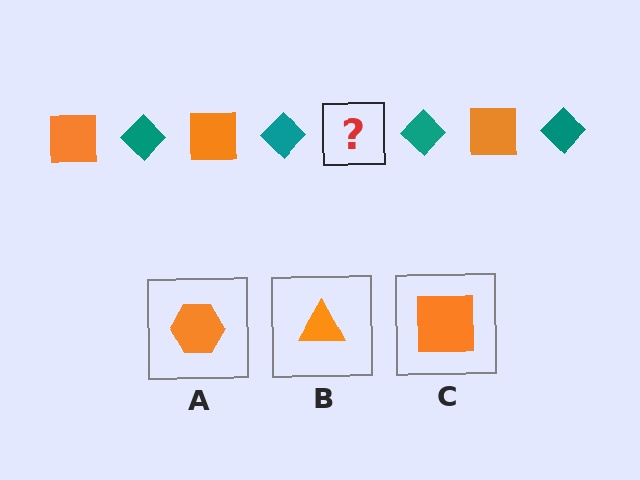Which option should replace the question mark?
Option C.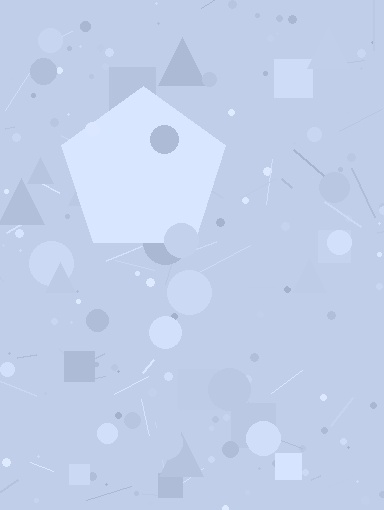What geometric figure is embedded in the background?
A pentagon is embedded in the background.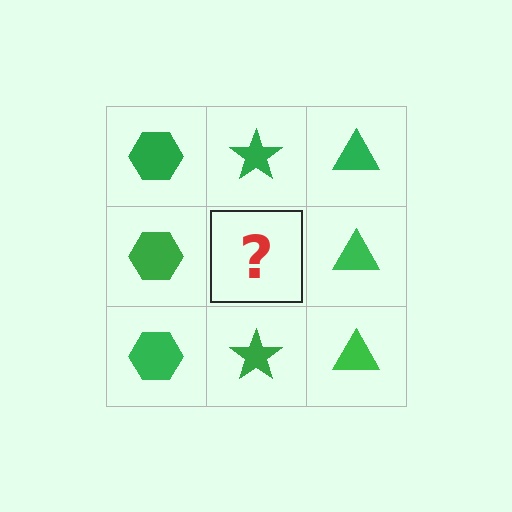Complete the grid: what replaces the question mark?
The question mark should be replaced with a green star.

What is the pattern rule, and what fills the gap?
The rule is that each column has a consistent shape. The gap should be filled with a green star.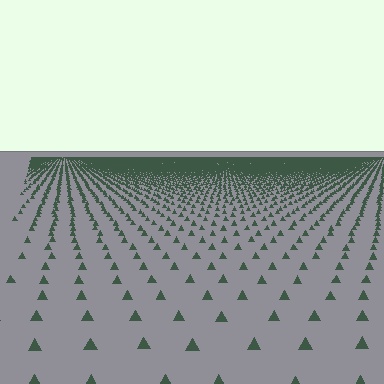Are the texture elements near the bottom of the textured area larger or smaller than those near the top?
Larger. Near the bottom, elements are closer to the viewer and appear at a bigger on-screen size.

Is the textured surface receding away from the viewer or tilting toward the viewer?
The surface is receding away from the viewer. Texture elements get smaller and denser toward the top.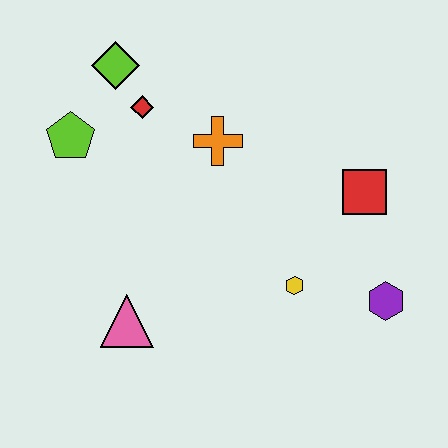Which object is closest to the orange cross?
The red diamond is closest to the orange cross.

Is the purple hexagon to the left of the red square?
No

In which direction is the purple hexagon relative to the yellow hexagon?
The purple hexagon is to the right of the yellow hexagon.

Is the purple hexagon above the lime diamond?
No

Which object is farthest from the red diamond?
The purple hexagon is farthest from the red diamond.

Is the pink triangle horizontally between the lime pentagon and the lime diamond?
No